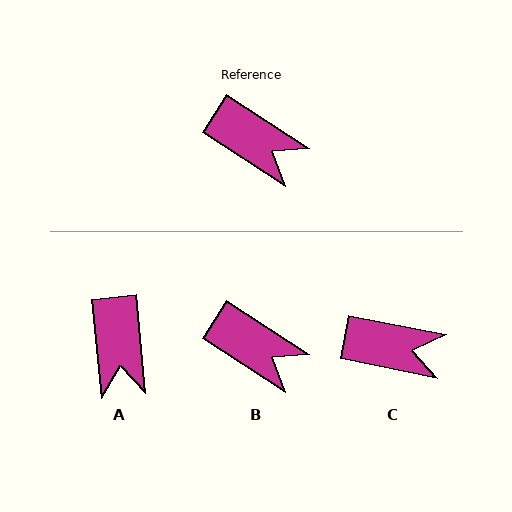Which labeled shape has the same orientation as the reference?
B.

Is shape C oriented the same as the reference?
No, it is off by about 22 degrees.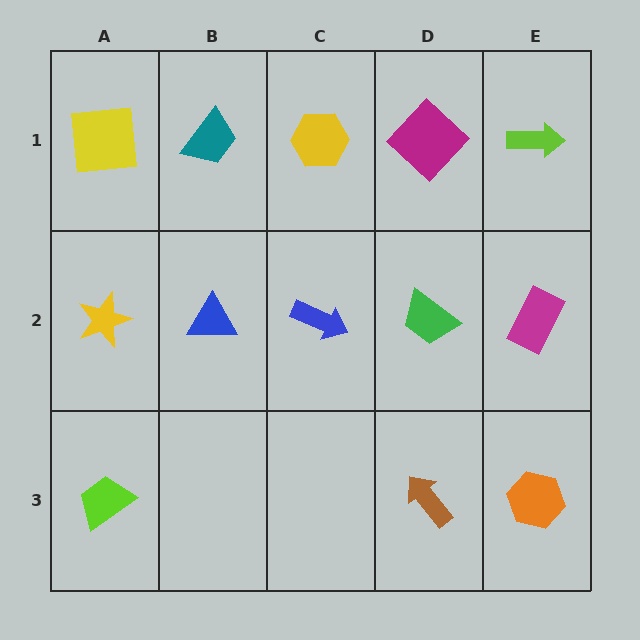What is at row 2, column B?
A blue triangle.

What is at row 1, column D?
A magenta diamond.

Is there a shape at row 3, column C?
No, that cell is empty.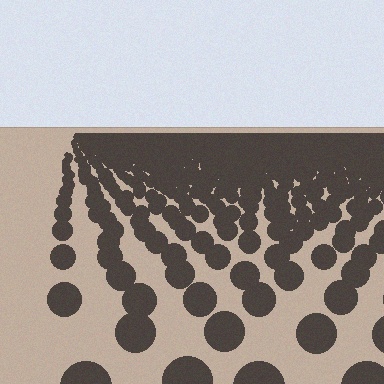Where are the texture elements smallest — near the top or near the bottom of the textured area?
Near the top.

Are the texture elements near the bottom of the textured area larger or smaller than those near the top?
Larger. Near the bottom, elements are closer to the viewer and appear at a bigger on-screen size.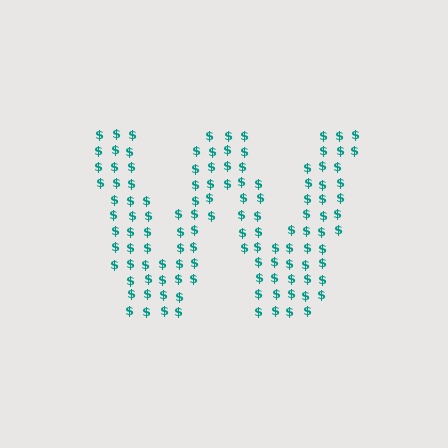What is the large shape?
The large shape is the letter W.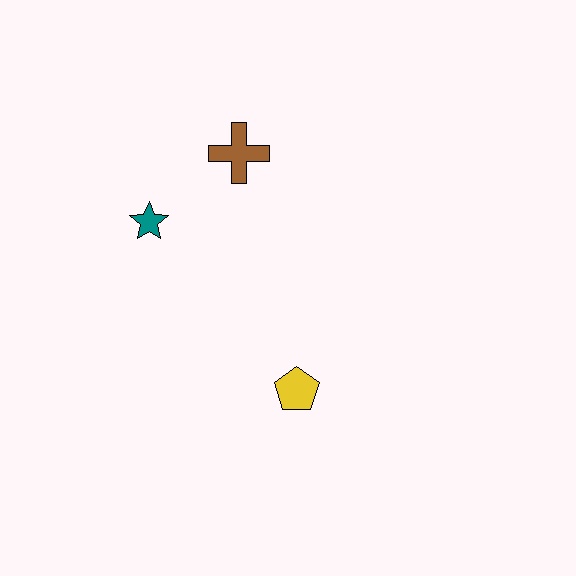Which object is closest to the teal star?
The brown cross is closest to the teal star.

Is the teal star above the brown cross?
No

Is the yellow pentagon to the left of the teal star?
No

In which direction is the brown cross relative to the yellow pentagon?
The brown cross is above the yellow pentagon.